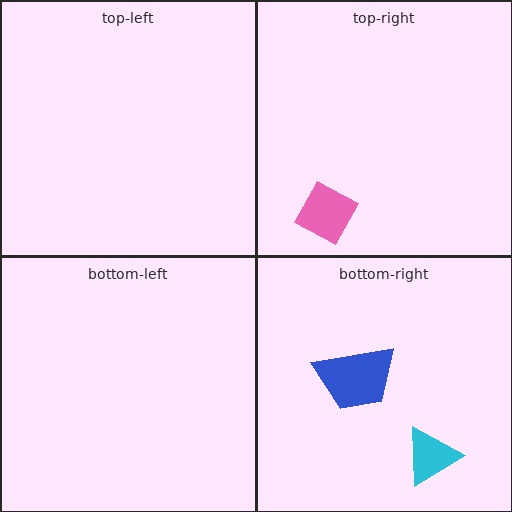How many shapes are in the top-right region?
1.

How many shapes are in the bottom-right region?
2.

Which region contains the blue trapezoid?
The bottom-right region.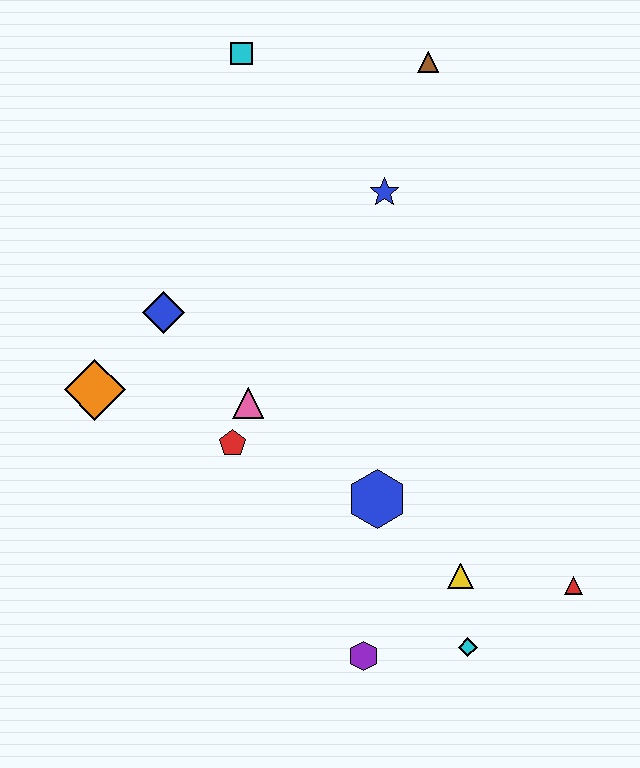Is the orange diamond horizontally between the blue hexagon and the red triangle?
No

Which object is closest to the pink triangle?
The red pentagon is closest to the pink triangle.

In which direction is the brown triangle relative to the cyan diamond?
The brown triangle is above the cyan diamond.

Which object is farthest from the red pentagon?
The brown triangle is farthest from the red pentagon.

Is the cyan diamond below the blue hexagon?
Yes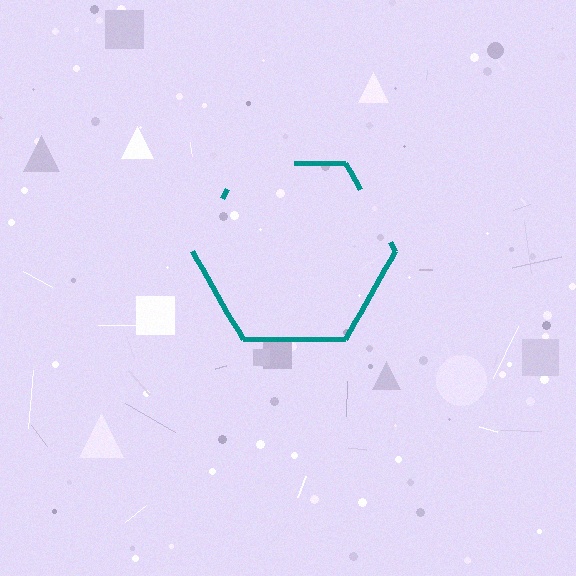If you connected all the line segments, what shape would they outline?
They would outline a hexagon.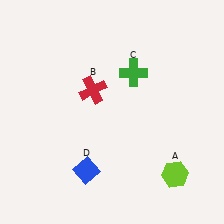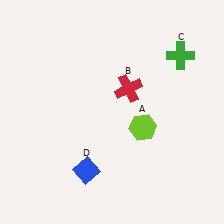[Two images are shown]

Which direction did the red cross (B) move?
The red cross (B) moved right.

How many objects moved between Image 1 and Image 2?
3 objects moved between the two images.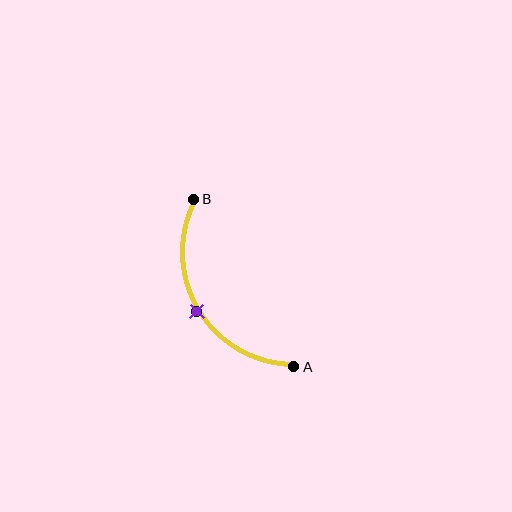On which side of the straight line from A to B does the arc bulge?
The arc bulges to the left of the straight line connecting A and B.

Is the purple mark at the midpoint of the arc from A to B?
Yes. The purple mark lies on the arc at equal arc-length from both A and B — it is the arc midpoint.